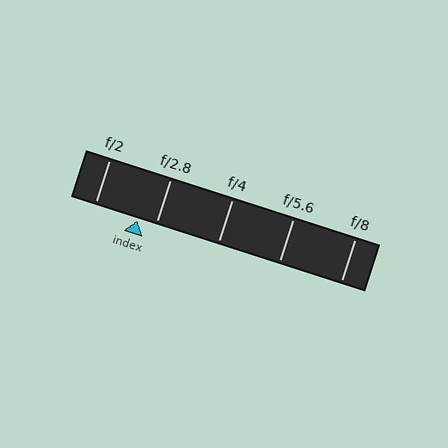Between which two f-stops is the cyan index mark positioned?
The index mark is between f/2 and f/2.8.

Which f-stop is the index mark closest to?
The index mark is closest to f/2.8.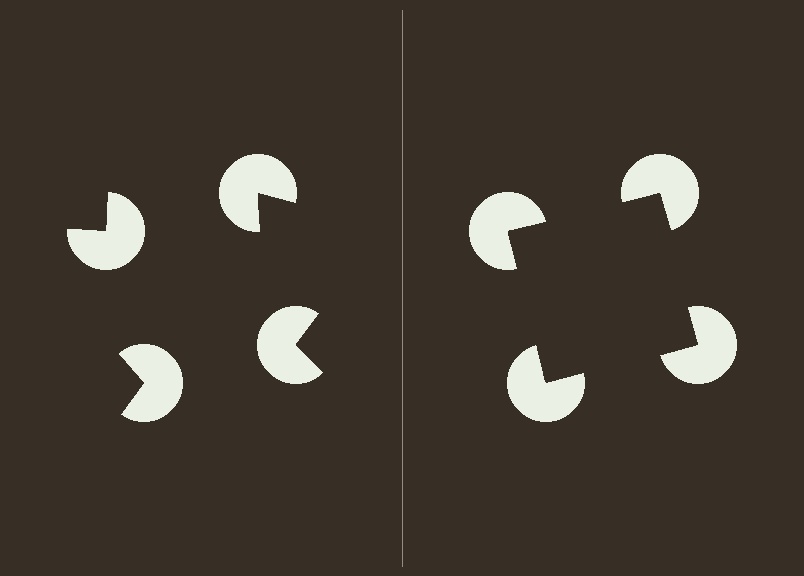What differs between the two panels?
The pac-man discs are positioned identically on both sides; only the wedge orientations differ. On the right they align to a square; on the left they are misaligned.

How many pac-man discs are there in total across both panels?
8 — 4 on each side.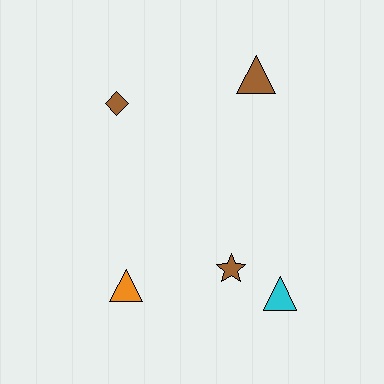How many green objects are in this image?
There are no green objects.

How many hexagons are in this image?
There are no hexagons.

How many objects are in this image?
There are 5 objects.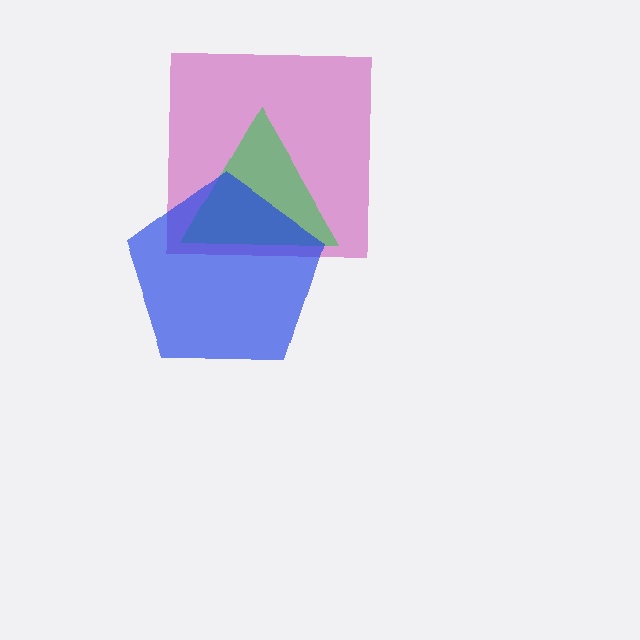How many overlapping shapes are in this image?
There are 3 overlapping shapes in the image.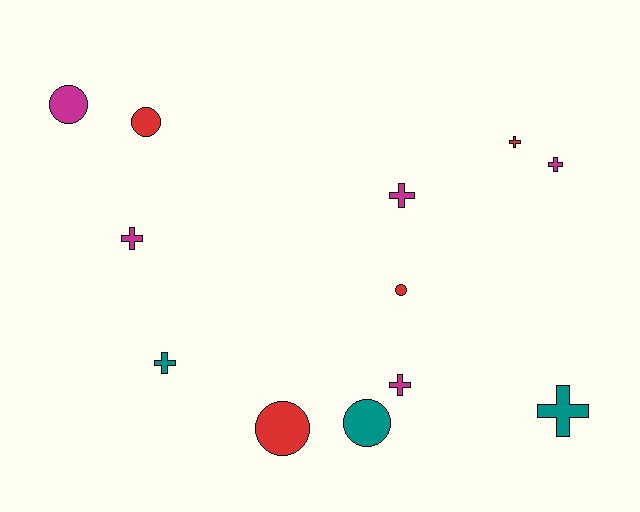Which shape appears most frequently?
Cross, with 7 objects.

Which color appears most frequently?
Magenta, with 5 objects.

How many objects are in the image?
There are 12 objects.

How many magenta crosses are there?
There are 4 magenta crosses.